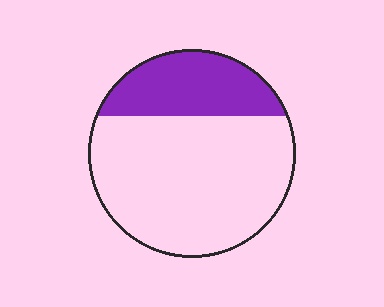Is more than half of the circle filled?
No.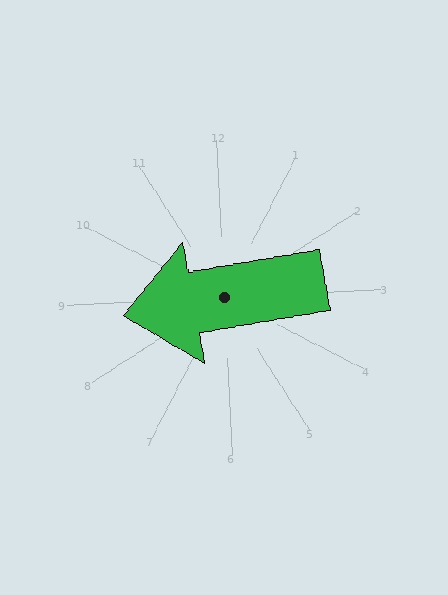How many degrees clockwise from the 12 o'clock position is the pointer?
Approximately 263 degrees.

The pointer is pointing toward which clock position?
Roughly 9 o'clock.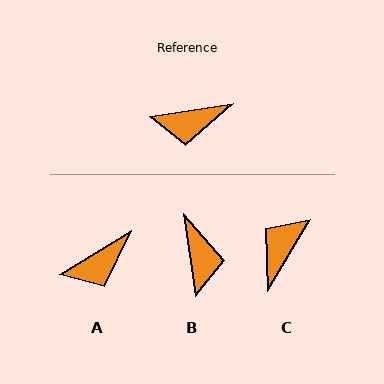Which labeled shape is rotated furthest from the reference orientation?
C, about 130 degrees away.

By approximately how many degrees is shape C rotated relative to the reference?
Approximately 130 degrees clockwise.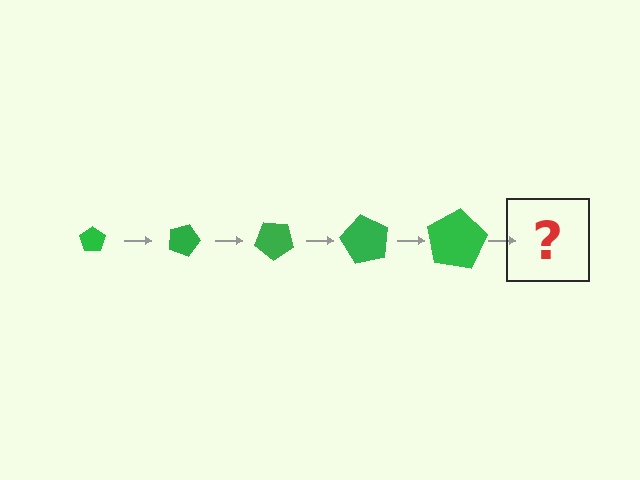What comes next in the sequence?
The next element should be a pentagon, larger than the previous one and rotated 100 degrees from the start.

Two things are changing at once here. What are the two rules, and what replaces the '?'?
The two rules are that the pentagon grows larger each step and it rotates 20 degrees each step. The '?' should be a pentagon, larger than the previous one and rotated 100 degrees from the start.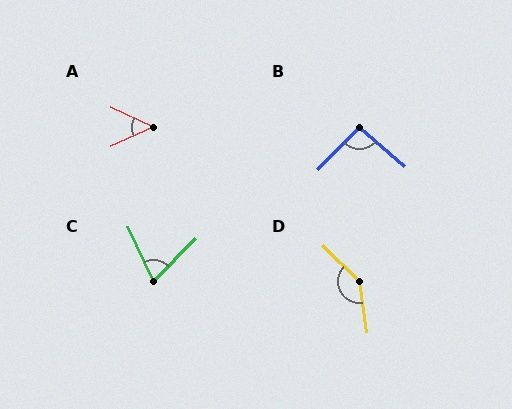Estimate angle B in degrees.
Approximately 94 degrees.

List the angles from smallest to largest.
A (50°), C (69°), B (94°), D (143°).